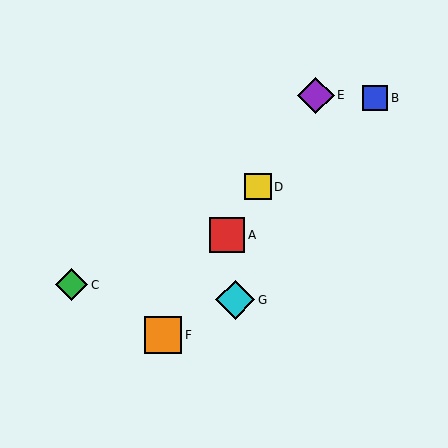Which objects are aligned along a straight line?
Objects A, D, E, F are aligned along a straight line.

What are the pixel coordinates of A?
Object A is at (227, 235).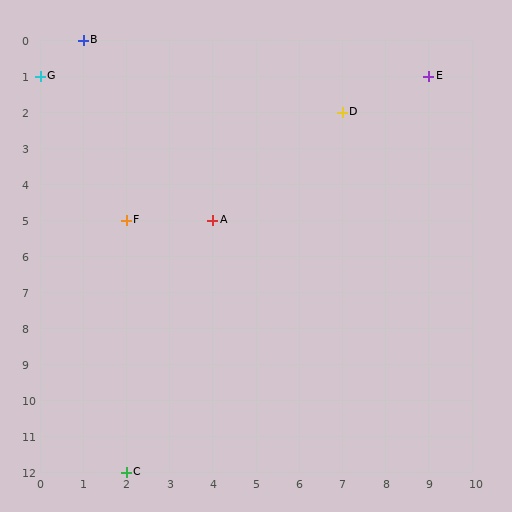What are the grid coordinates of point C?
Point C is at grid coordinates (2, 12).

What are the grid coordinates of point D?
Point D is at grid coordinates (7, 2).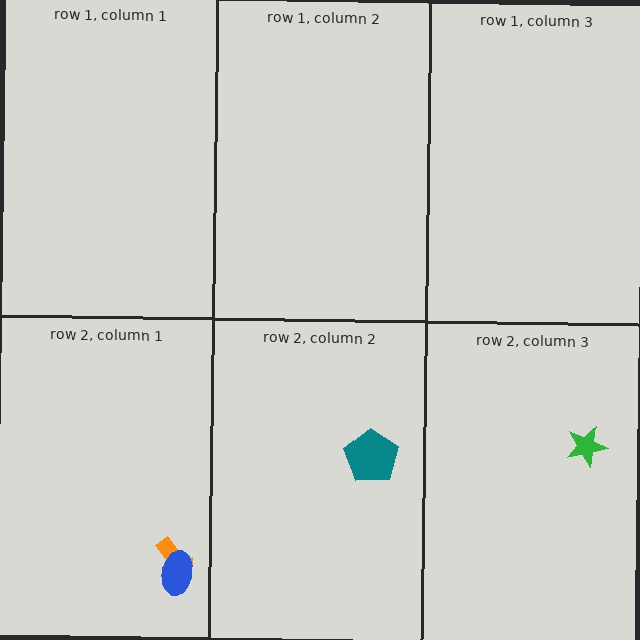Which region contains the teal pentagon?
The row 2, column 2 region.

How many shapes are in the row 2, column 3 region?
1.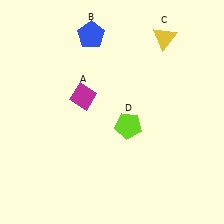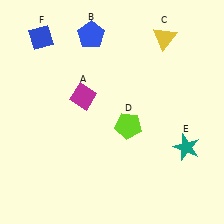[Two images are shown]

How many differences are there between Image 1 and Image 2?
There are 2 differences between the two images.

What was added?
A teal star (E), a blue diamond (F) were added in Image 2.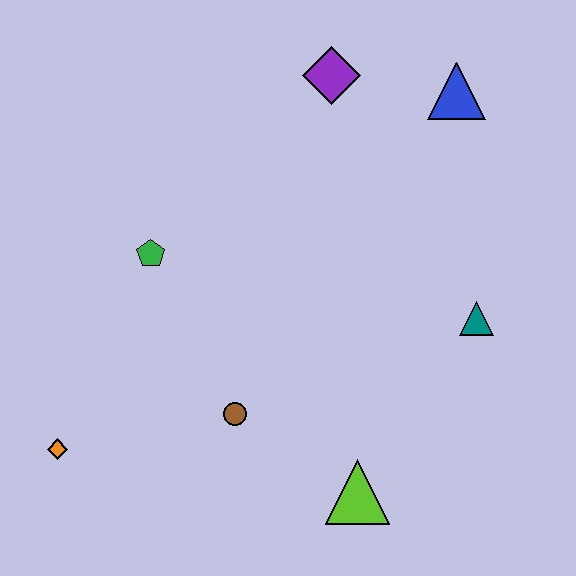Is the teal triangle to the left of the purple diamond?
No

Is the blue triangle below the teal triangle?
No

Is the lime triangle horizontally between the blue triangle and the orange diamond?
Yes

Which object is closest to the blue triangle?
The purple diamond is closest to the blue triangle.